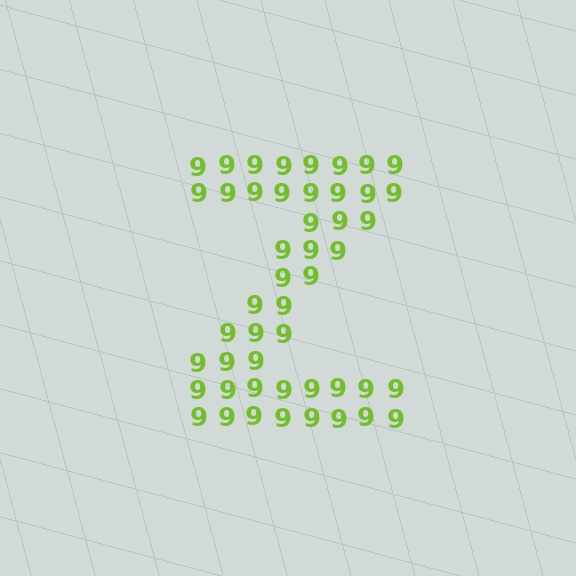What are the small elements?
The small elements are digit 9's.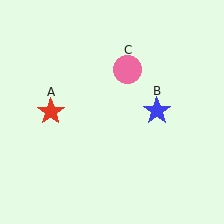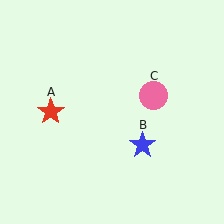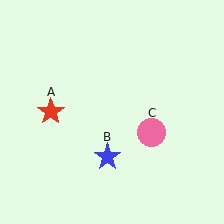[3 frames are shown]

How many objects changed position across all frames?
2 objects changed position: blue star (object B), pink circle (object C).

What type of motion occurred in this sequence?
The blue star (object B), pink circle (object C) rotated clockwise around the center of the scene.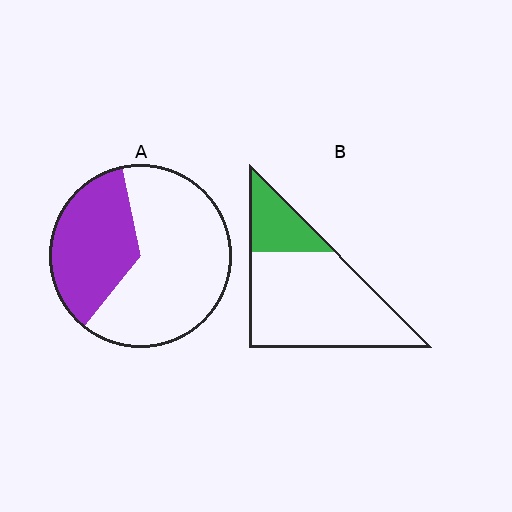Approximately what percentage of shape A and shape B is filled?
A is approximately 35% and B is approximately 25%.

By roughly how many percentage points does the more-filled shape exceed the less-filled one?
By roughly 15 percentage points (A over B).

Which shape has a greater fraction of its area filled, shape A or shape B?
Shape A.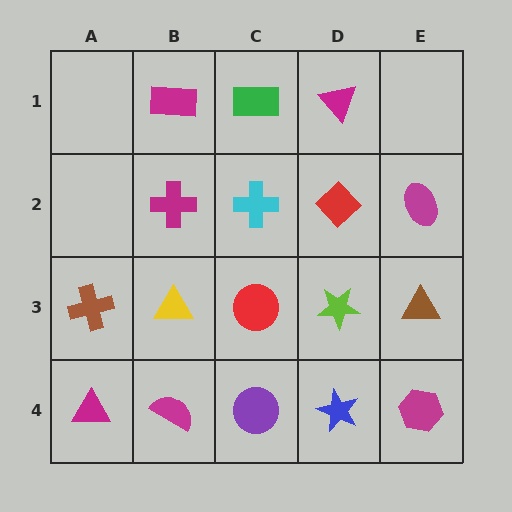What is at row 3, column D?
A lime star.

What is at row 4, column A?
A magenta triangle.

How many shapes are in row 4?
5 shapes.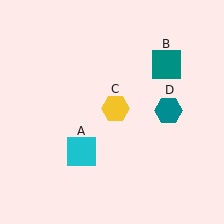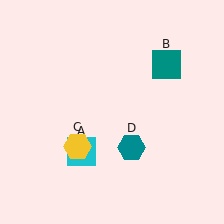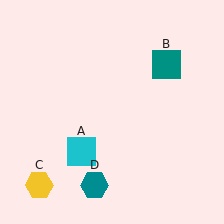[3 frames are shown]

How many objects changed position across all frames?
2 objects changed position: yellow hexagon (object C), teal hexagon (object D).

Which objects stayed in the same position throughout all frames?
Cyan square (object A) and teal square (object B) remained stationary.